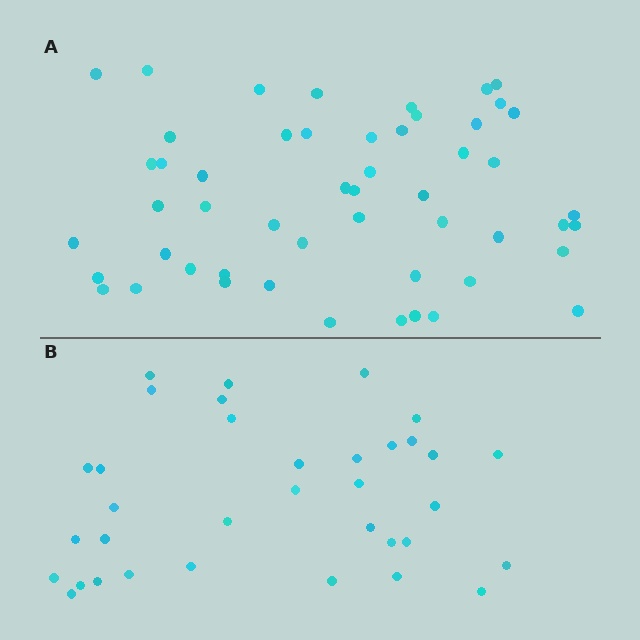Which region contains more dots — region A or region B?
Region A (the top region) has more dots.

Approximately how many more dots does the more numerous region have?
Region A has approximately 15 more dots than region B.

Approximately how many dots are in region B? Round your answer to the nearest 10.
About 40 dots. (The exact count is 35, which rounds to 40.)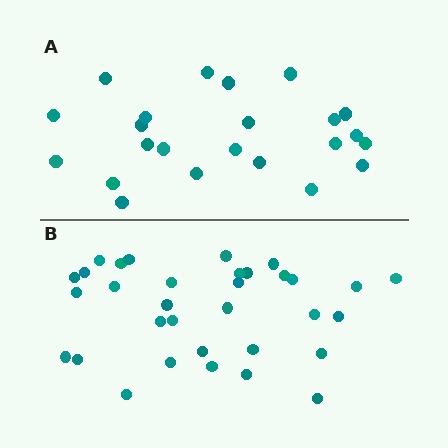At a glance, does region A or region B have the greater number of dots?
Region B (the bottom region) has more dots.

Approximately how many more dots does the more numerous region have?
Region B has roughly 10 or so more dots than region A.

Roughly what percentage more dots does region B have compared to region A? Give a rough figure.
About 45% more.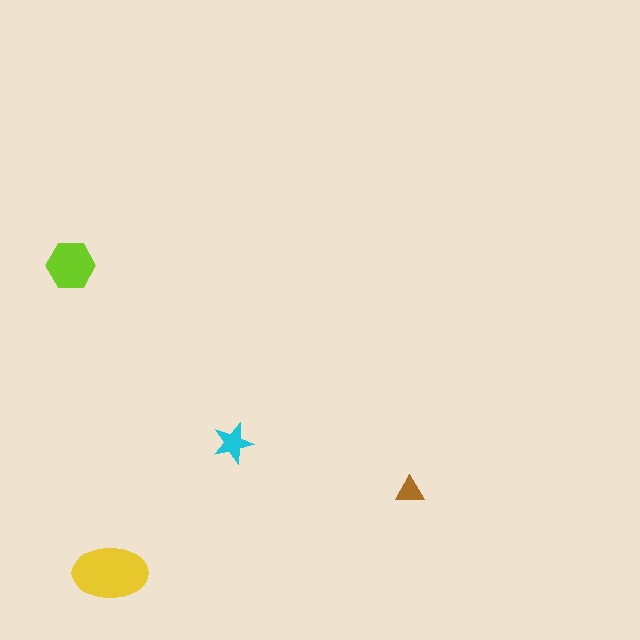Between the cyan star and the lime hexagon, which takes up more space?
The lime hexagon.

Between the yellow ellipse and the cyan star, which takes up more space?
The yellow ellipse.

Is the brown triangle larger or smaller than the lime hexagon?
Smaller.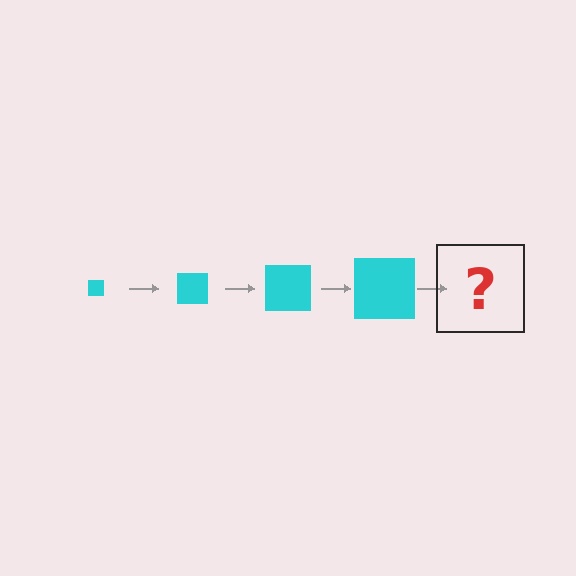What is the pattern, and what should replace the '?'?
The pattern is that the square gets progressively larger each step. The '?' should be a cyan square, larger than the previous one.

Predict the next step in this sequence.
The next step is a cyan square, larger than the previous one.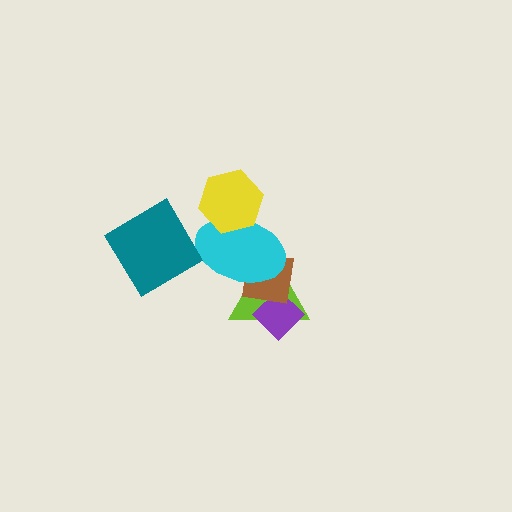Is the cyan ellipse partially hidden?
Yes, it is partially covered by another shape.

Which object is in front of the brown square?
The cyan ellipse is in front of the brown square.